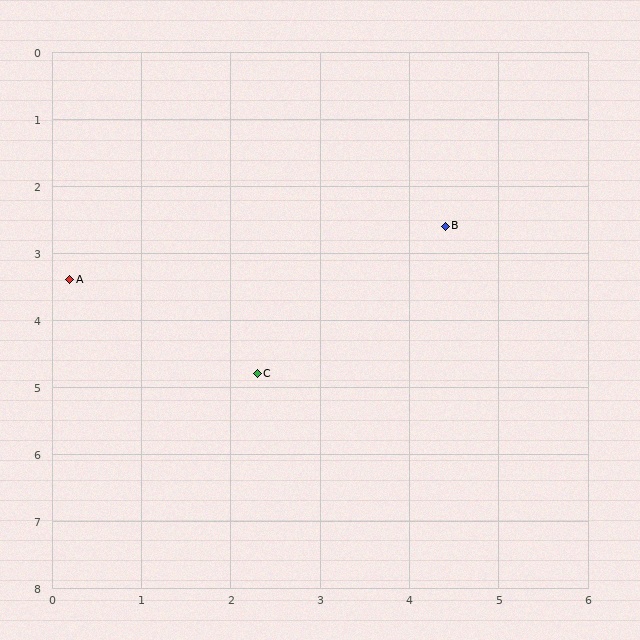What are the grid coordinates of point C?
Point C is at approximately (2.3, 4.8).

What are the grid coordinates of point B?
Point B is at approximately (4.4, 2.6).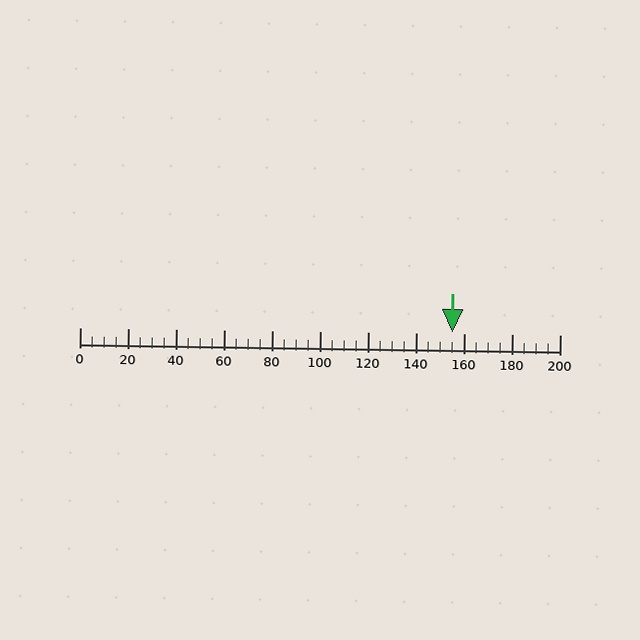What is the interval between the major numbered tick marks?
The major tick marks are spaced 20 units apart.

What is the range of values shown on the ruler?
The ruler shows values from 0 to 200.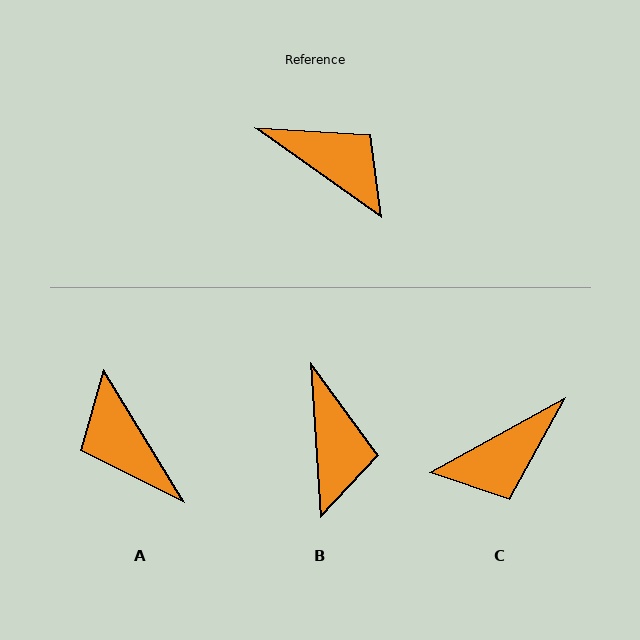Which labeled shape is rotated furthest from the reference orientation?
A, about 157 degrees away.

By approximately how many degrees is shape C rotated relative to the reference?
Approximately 116 degrees clockwise.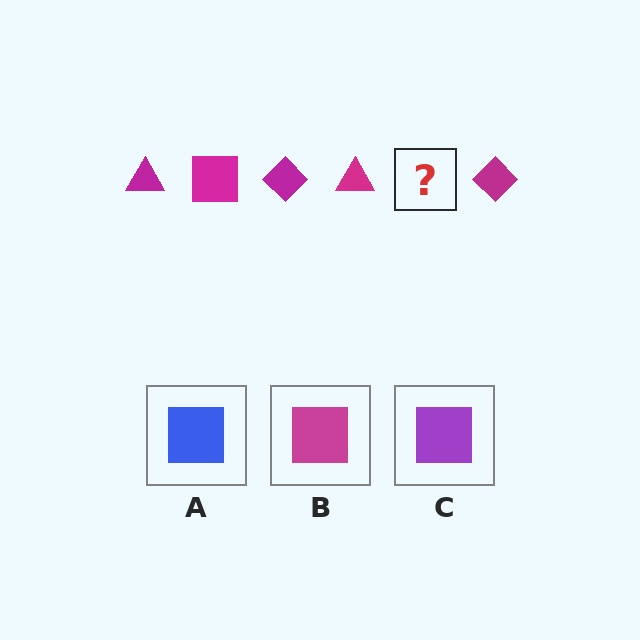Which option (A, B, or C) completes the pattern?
B.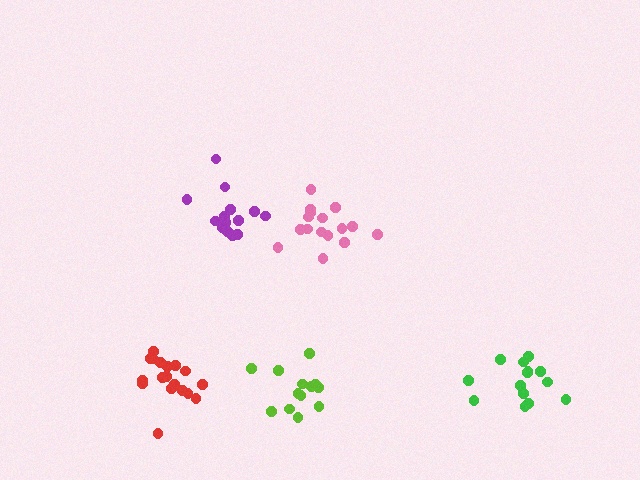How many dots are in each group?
Group 1: 18 dots, Group 2: 16 dots, Group 3: 14 dots, Group 4: 13 dots, Group 5: 14 dots (75 total).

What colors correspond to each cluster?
The clusters are colored: red, pink, green, lime, purple.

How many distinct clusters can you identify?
There are 5 distinct clusters.